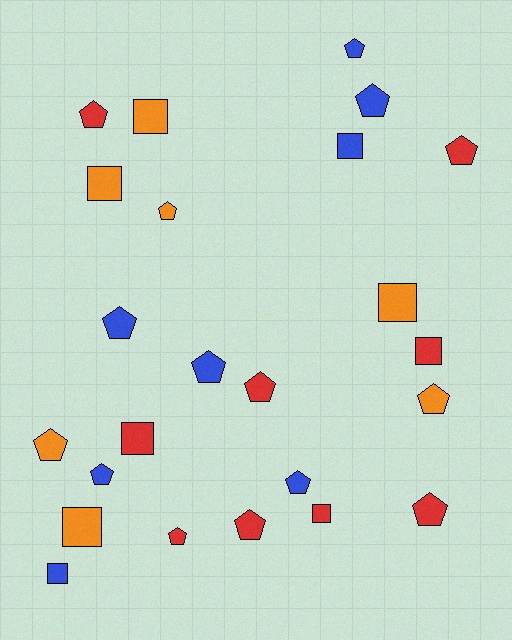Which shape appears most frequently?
Pentagon, with 15 objects.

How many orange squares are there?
There are 4 orange squares.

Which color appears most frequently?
Red, with 9 objects.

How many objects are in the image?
There are 24 objects.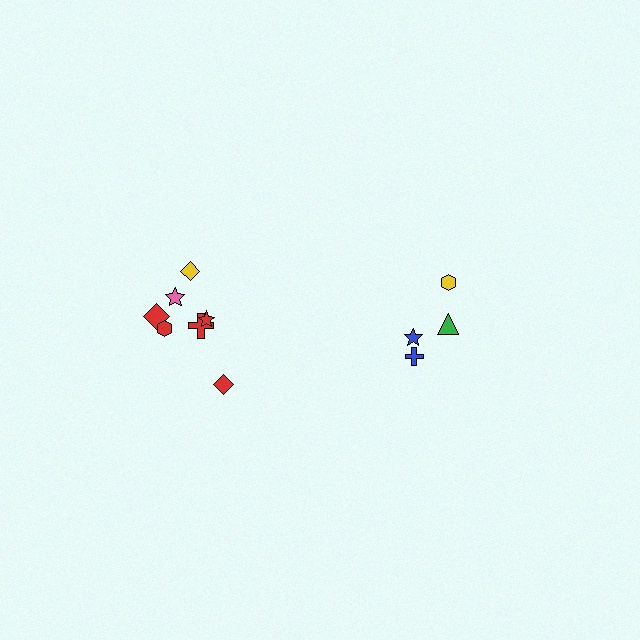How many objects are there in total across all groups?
There are 11 objects.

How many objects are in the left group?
There are 7 objects.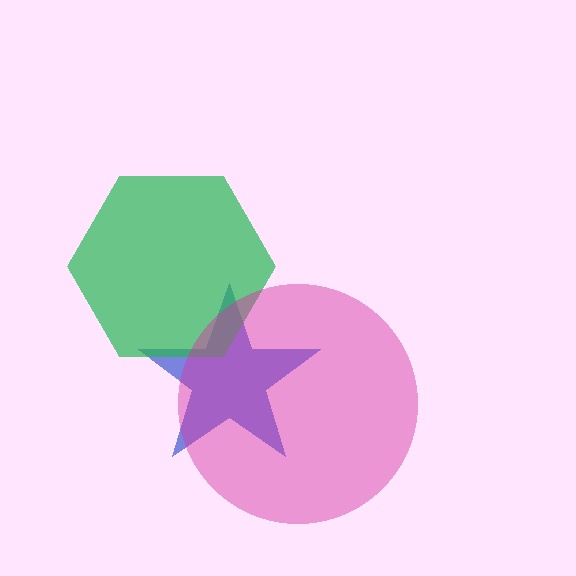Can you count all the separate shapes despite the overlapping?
Yes, there are 3 separate shapes.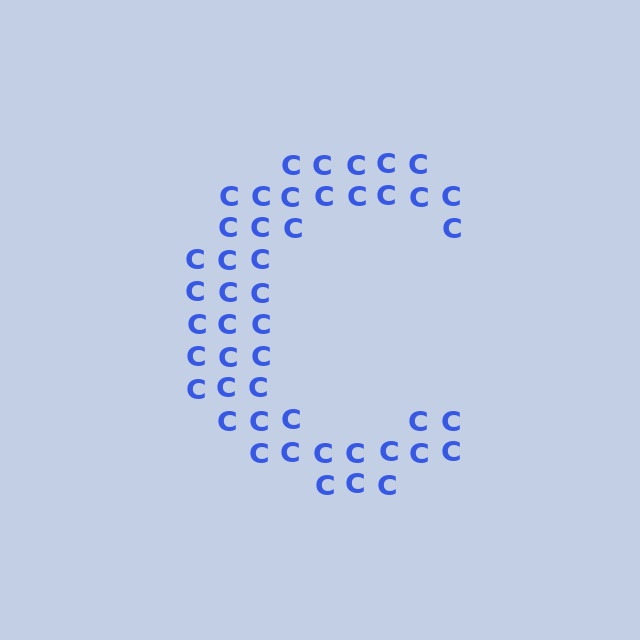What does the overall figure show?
The overall figure shows the letter C.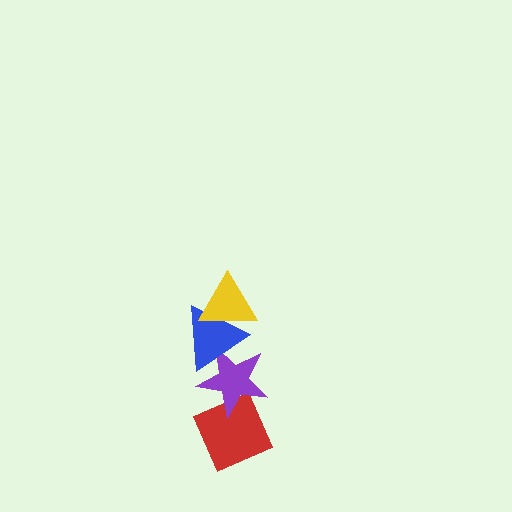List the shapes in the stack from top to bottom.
From top to bottom: the yellow triangle, the blue triangle, the purple star, the red diamond.